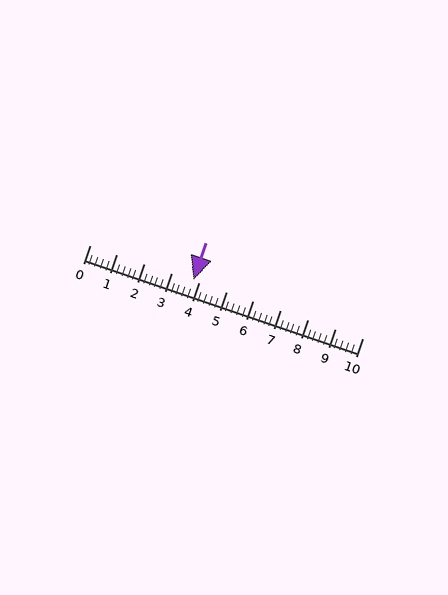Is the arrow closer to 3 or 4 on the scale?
The arrow is closer to 4.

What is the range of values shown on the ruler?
The ruler shows values from 0 to 10.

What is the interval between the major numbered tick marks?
The major tick marks are spaced 1 units apart.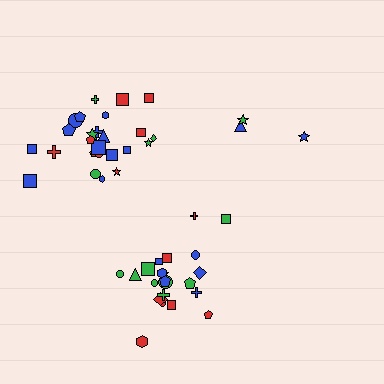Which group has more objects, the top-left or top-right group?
The top-left group.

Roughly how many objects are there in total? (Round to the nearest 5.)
Roughly 50 objects in total.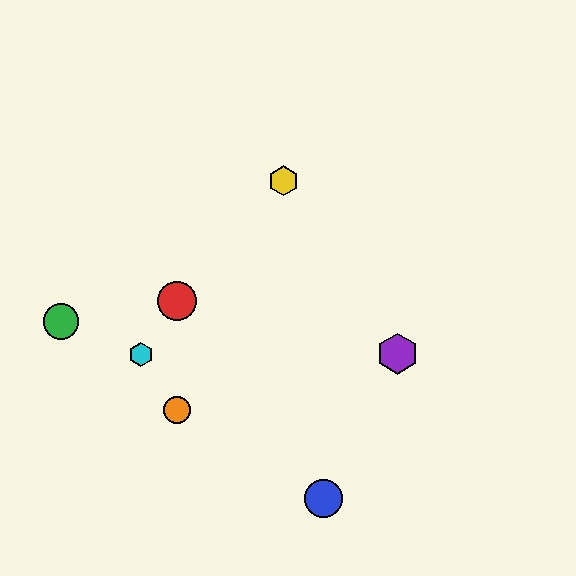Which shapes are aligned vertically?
The red circle, the orange circle are aligned vertically.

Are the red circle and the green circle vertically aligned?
No, the red circle is at x≈177 and the green circle is at x≈61.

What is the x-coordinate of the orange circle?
The orange circle is at x≈177.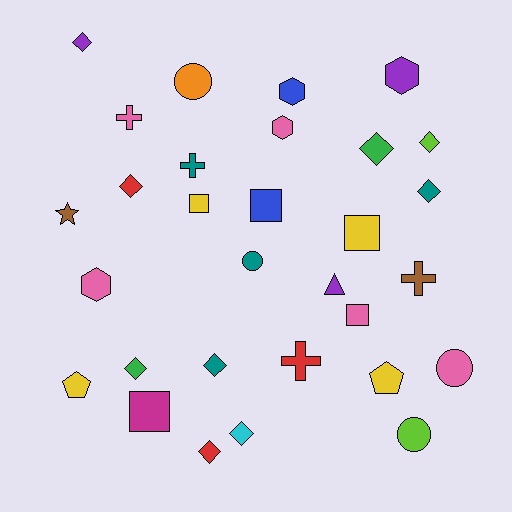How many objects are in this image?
There are 30 objects.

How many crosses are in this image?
There are 4 crosses.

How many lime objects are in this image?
There are 2 lime objects.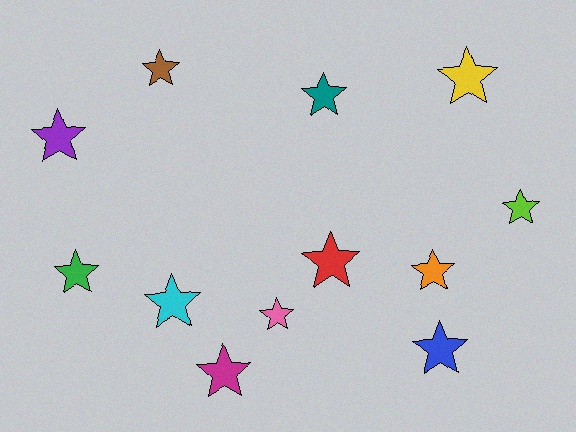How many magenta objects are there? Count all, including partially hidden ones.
There is 1 magenta object.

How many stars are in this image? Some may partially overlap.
There are 12 stars.